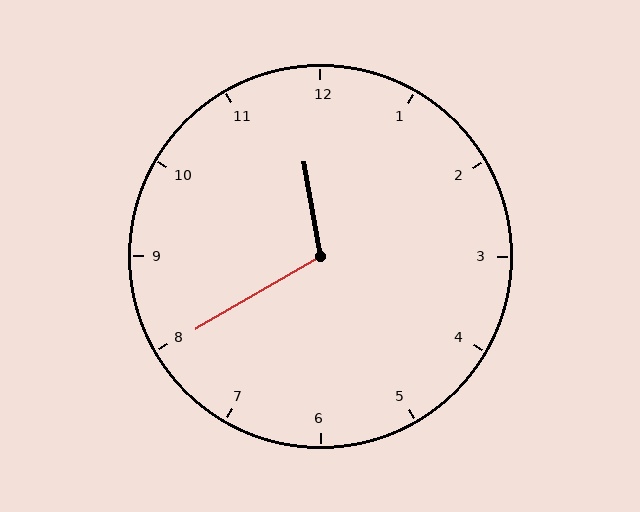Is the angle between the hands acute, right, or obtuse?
It is obtuse.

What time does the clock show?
11:40.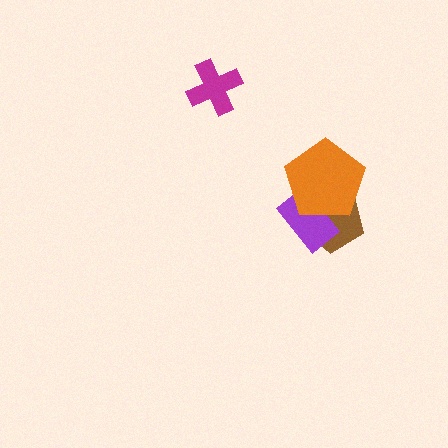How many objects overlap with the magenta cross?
0 objects overlap with the magenta cross.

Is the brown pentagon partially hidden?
Yes, it is partially covered by another shape.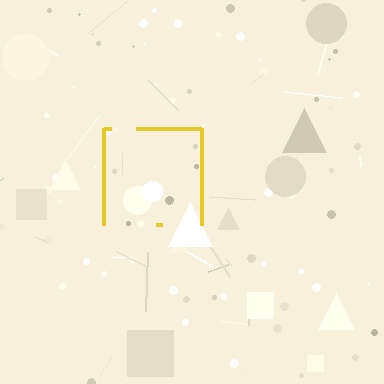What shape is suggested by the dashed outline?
The dashed outline suggests a square.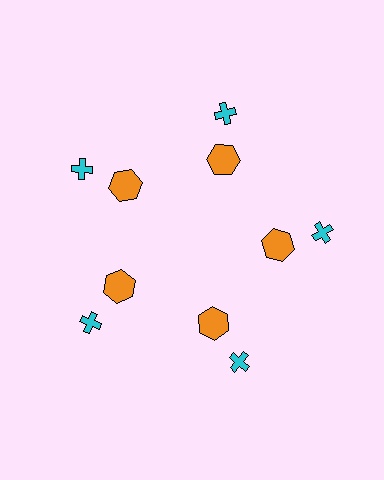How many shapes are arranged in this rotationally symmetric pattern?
There are 10 shapes, arranged in 5 groups of 2.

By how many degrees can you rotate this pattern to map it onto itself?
The pattern maps onto itself every 72 degrees of rotation.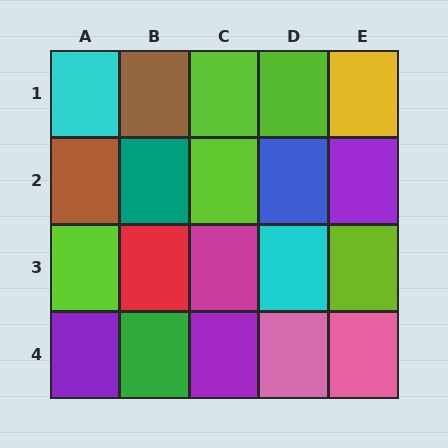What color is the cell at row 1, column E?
Yellow.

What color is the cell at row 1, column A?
Cyan.